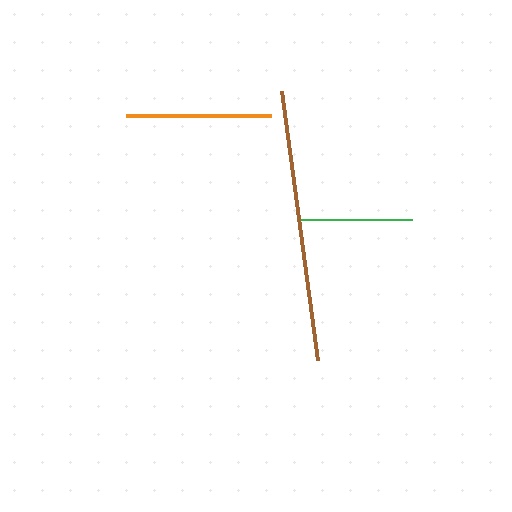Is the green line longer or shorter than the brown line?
The brown line is longer than the green line.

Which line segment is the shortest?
The green line is the shortest at approximately 111 pixels.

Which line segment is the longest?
The brown line is the longest at approximately 271 pixels.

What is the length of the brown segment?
The brown segment is approximately 271 pixels long.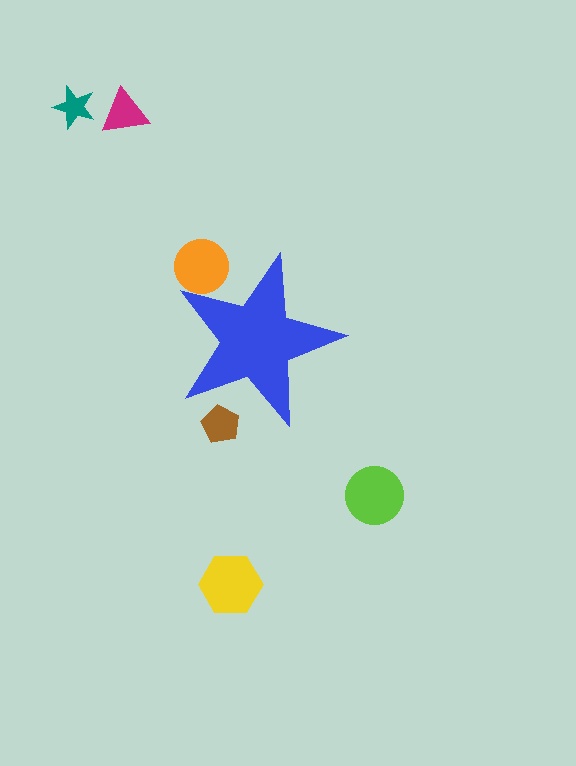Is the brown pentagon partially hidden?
Yes, the brown pentagon is partially hidden behind the blue star.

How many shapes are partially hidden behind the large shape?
2 shapes are partially hidden.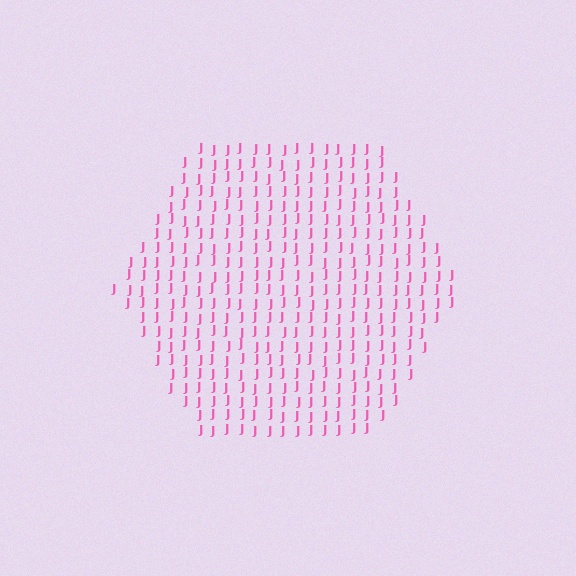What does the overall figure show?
The overall figure shows a hexagon.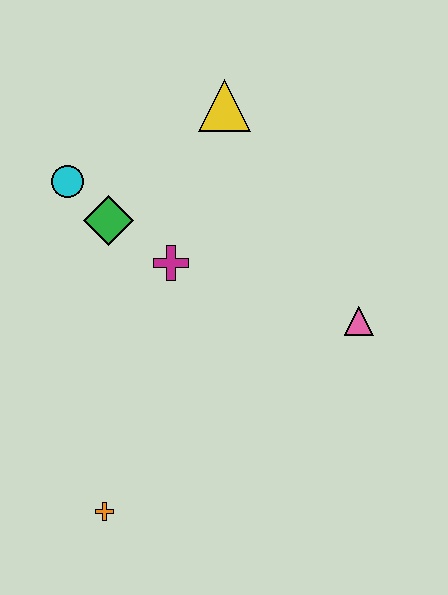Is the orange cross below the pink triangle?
Yes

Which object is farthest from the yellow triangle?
The orange cross is farthest from the yellow triangle.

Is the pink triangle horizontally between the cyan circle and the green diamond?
No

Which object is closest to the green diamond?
The cyan circle is closest to the green diamond.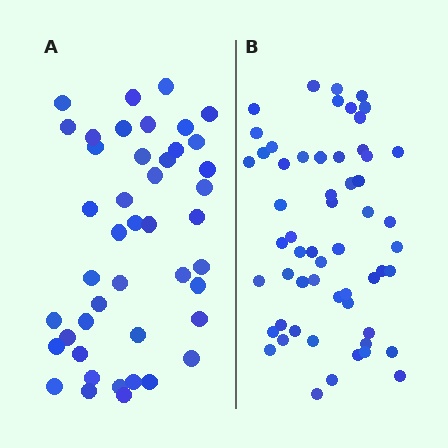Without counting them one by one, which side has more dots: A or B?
Region B (the right region) has more dots.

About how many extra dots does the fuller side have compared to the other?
Region B has approximately 15 more dots than region A.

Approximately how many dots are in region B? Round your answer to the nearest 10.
About 60 dots. (The exact count is 57, which rounds to 60.)